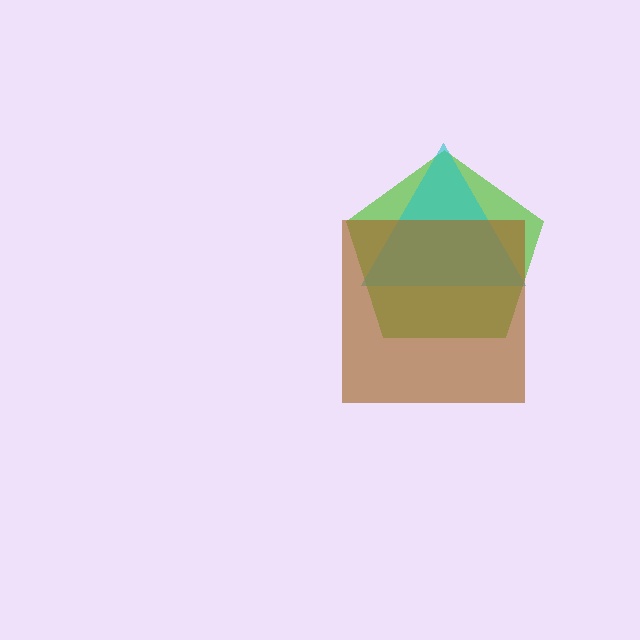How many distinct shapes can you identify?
There are 3 distinct shapes: a lime pentagon, a cyan triangle, a brown square.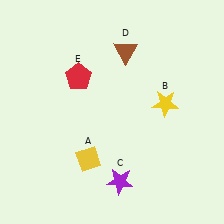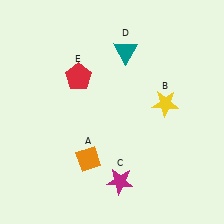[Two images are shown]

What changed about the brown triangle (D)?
In Image 1, D is brown. In Image 2, it changed to teal.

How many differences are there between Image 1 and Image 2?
There are 3 differences between the two images.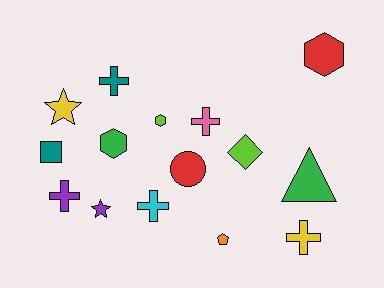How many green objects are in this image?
There are 2 green objects.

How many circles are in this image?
There is 1 circle.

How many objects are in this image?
There are 15 objects.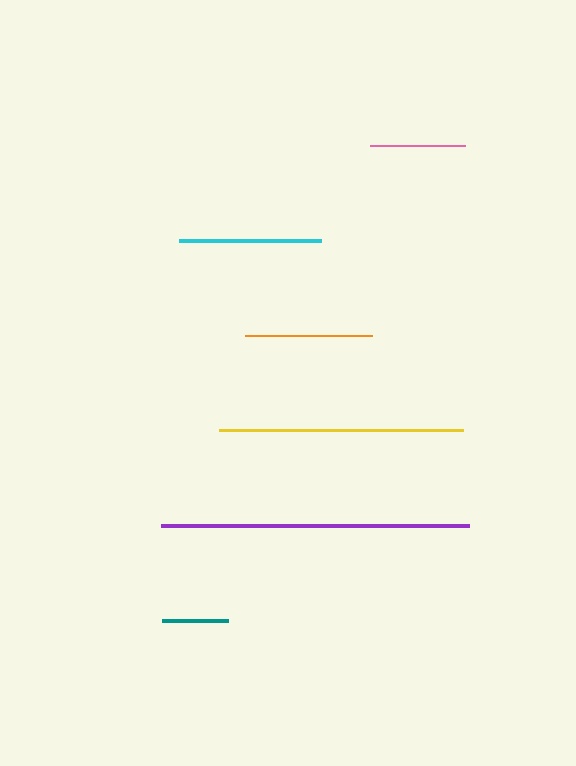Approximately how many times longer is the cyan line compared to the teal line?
The cyan line is approximately 2.1 times the length of the teal line.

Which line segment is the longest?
The purple line is the longest at approximately 308 pixels.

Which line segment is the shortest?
The teal line is the shortest at approximately 67 pixels.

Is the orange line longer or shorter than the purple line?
The purple line is longer than the orange line.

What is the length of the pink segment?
The pink segment is approximately 94 pixels long.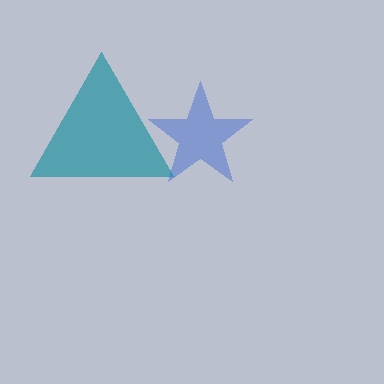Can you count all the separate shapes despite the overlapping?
Yes, there are 2 separate shapes.